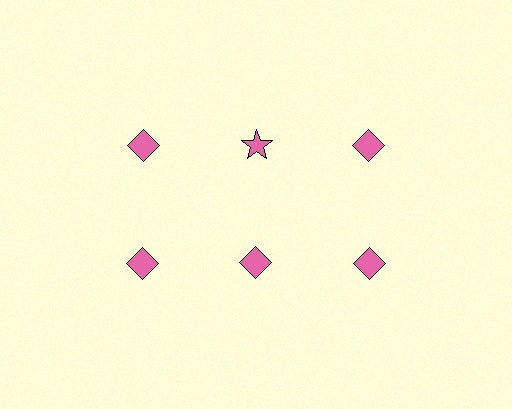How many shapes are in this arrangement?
There are 6 shapes arranged in a grid pattern.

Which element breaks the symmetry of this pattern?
The pink star in the top row, second from left column breaks the symmetry. All other shapes are pink diamonds.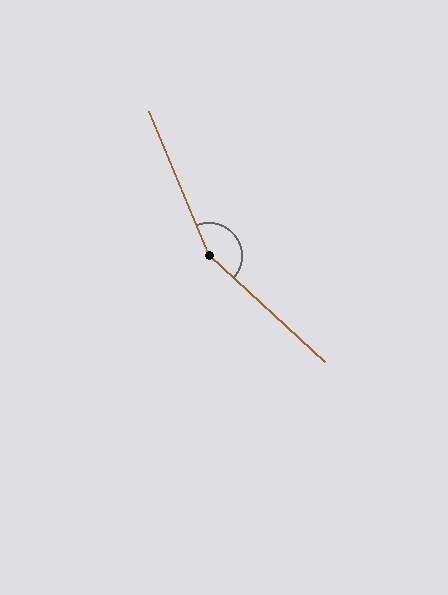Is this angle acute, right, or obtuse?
It is obtuse.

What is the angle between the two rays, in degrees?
Approximately 155 degrees.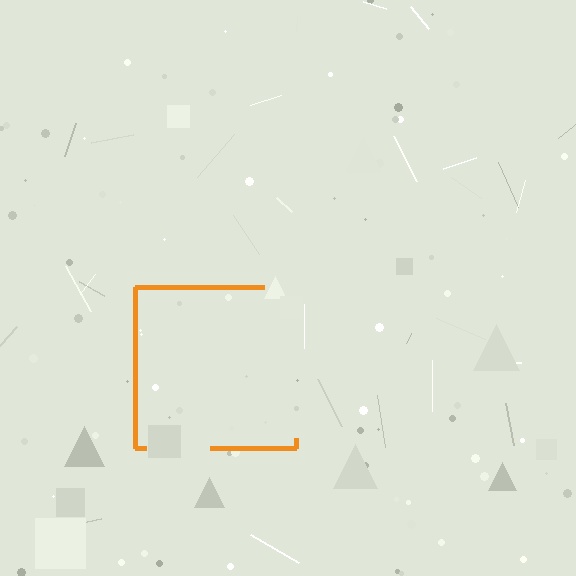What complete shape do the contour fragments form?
The contour fragments form a square.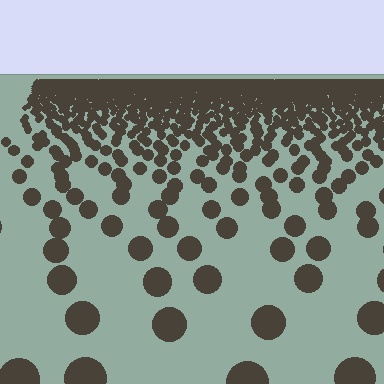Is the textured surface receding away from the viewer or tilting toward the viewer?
The surface is receding away from the viewer. Texture elements get smaller and denser toward the top.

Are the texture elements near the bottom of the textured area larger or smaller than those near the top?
Larger. Near the bottom, elements are closer to the viewer and appear at a bigger on-screen size.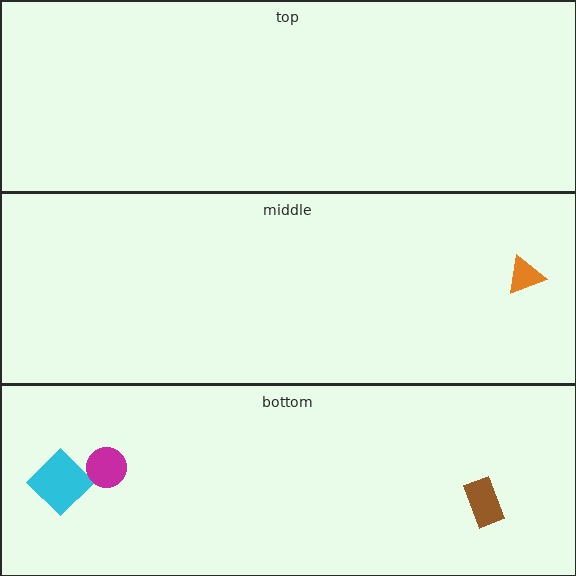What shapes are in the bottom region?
The cyan diamond, the magenta circle, the brown rectangle.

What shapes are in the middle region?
The orange triangle.